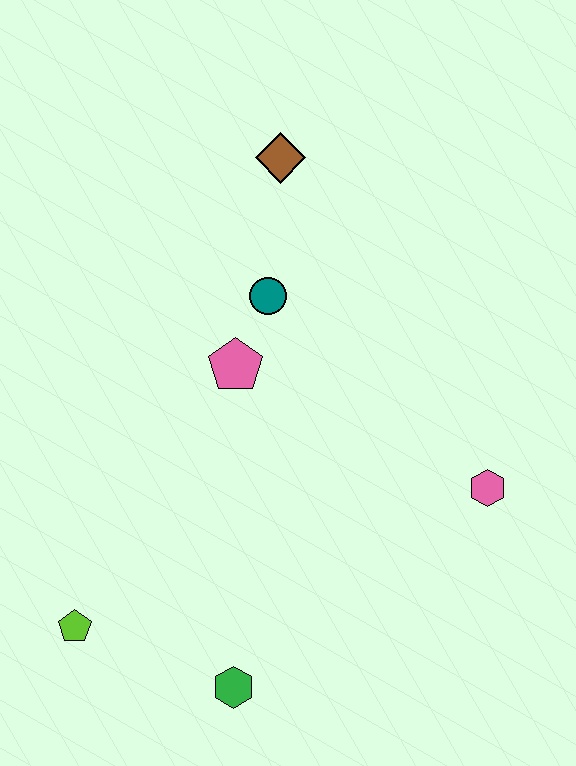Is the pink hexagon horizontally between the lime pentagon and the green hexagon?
No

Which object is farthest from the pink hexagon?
The lime pentagon is farthest from the pink hexagon.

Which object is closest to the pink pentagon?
The teal circle is closest to the pink pentagon.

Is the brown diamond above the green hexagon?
Yes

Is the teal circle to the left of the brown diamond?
Yes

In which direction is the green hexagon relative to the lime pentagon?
The green hexagon is to the right of the lime pentagon.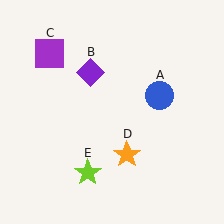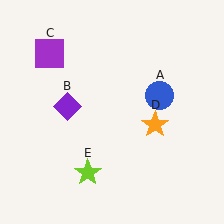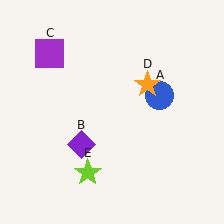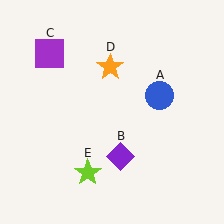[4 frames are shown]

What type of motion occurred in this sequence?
The purple diamond (object B), orange star (object D) rotated counterclockwise around the center of the scene.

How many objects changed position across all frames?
2 objects changed position: purple diamond (object B), orange star (object D).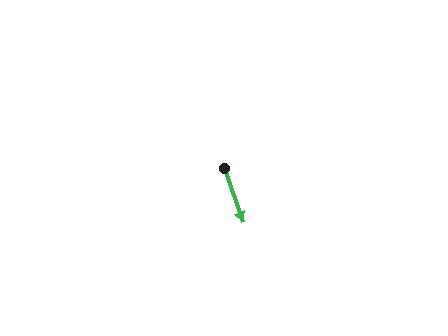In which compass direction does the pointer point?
South.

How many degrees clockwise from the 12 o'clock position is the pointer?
Approximately 161 degrees.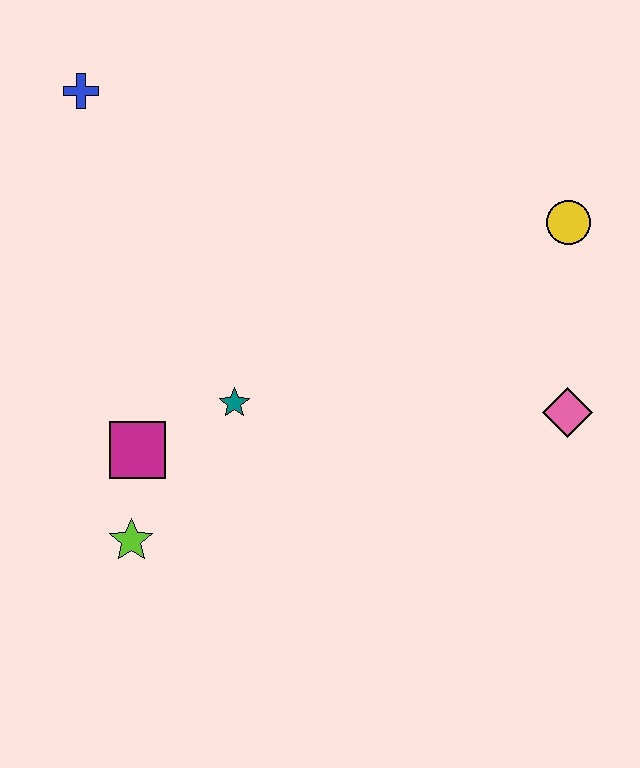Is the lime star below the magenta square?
Yes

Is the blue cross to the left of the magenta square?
Yes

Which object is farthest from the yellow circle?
The lime star is farthest from the yellow circle.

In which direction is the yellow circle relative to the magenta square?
The yellow circle is to the right of the magenta square.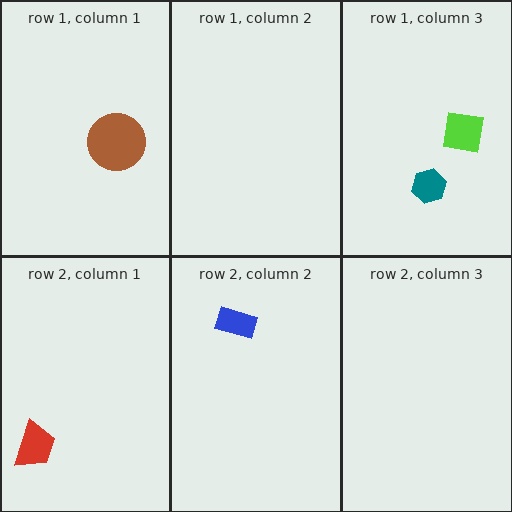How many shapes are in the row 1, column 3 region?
2.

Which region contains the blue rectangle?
The row 2, column 2 region.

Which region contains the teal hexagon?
The row 1, column 3 region.